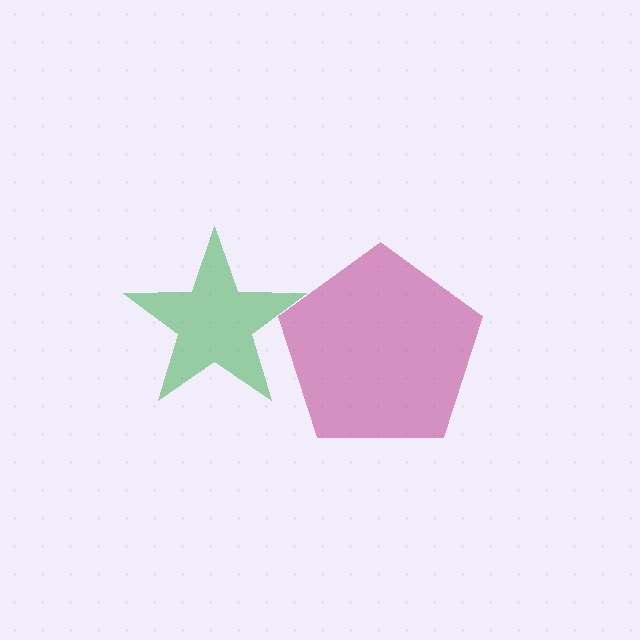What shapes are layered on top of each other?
The layered shapes are: a magenta pentagon, a green star.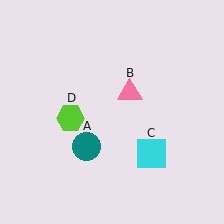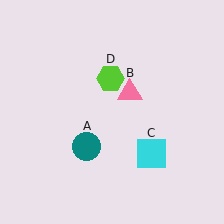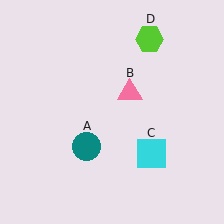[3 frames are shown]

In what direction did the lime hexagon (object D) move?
The lime hexagon (object D) moved up and to the right.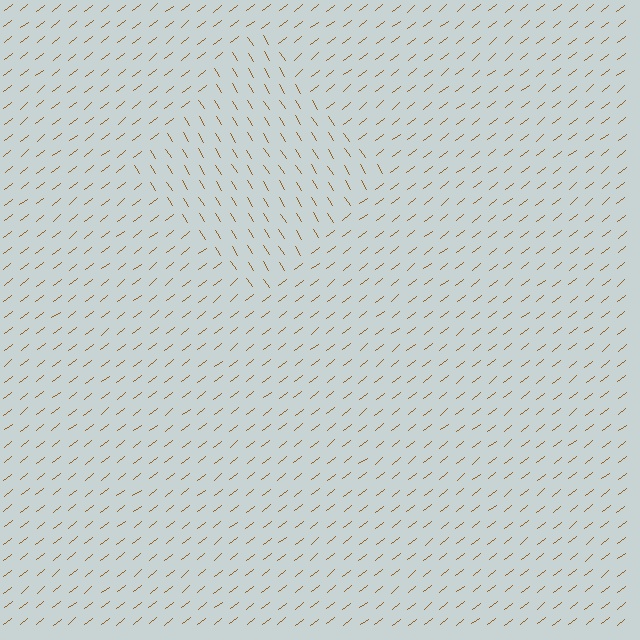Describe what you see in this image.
The image is filled with small brown line segments. A diamond region in the image has lines oriented differently from the surrounding lines, creating a visible texture boundary.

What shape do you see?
I see a diamond.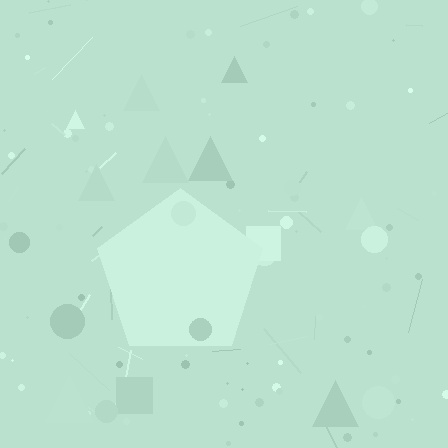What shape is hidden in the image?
A pentagon is hidden in the image.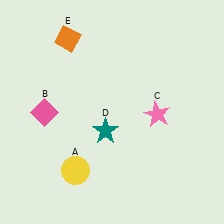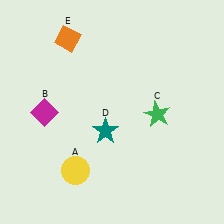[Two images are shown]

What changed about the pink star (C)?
In Image 1, C is pink. In Image 2, it changed to green.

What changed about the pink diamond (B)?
In Image 1, B is pink. In Image 2, it changed to magenta.